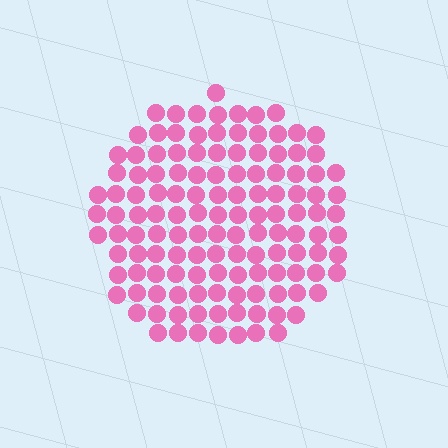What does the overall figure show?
The overall figure shows a circle.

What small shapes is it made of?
It is made of small circles.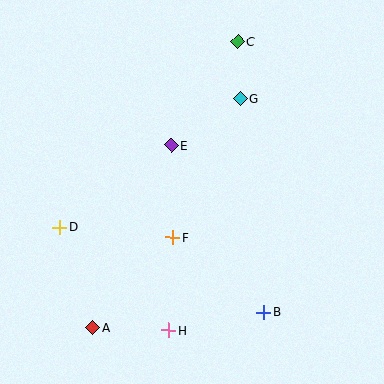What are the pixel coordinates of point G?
Point G is at (240, 99).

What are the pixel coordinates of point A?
Point A is at (93, 328).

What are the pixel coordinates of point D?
Point D is at (60, 227).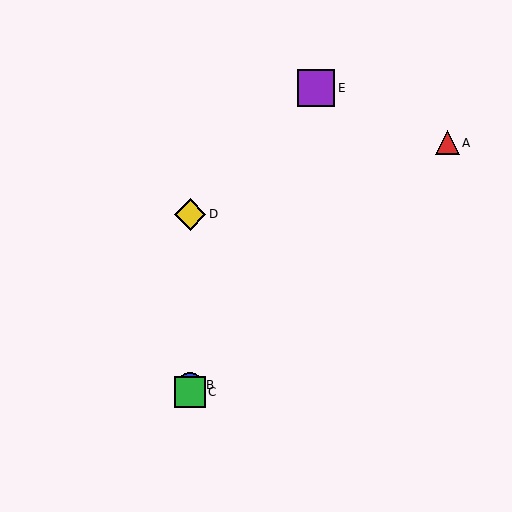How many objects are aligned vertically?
3 objects (B, C, D) are aligned vertically.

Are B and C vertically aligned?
Yes, both are at x≈190.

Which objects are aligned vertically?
Objects B, C, D are aligned vertically.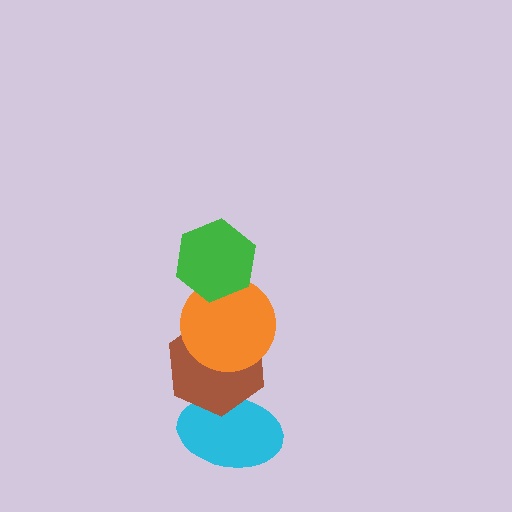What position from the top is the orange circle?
The orange circle is 2nd from the top.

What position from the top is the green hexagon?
The green hexagon is 1st from the top.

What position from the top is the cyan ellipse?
The cyan ellipse is 4th from the top.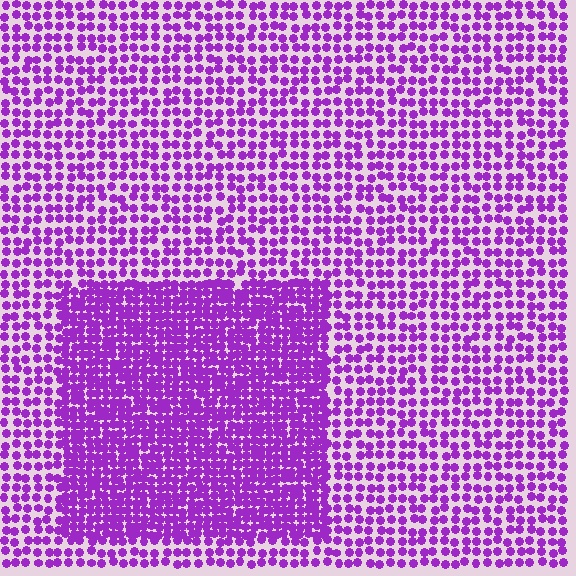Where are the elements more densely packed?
The elements are more densely packed inside the rectangle boundary.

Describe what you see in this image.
The image contains small purple elements arranged at two different densities. A rectangle-shaped region is visible where the elements are more densely packed than the surrounding area.